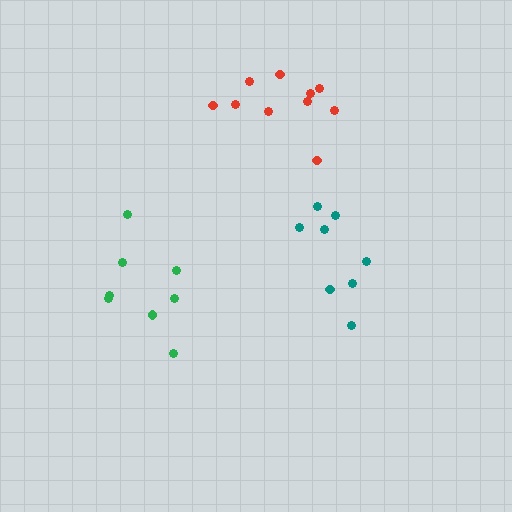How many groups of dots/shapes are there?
There are 3 groups.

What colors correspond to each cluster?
The clusters are colored: green, teal, red.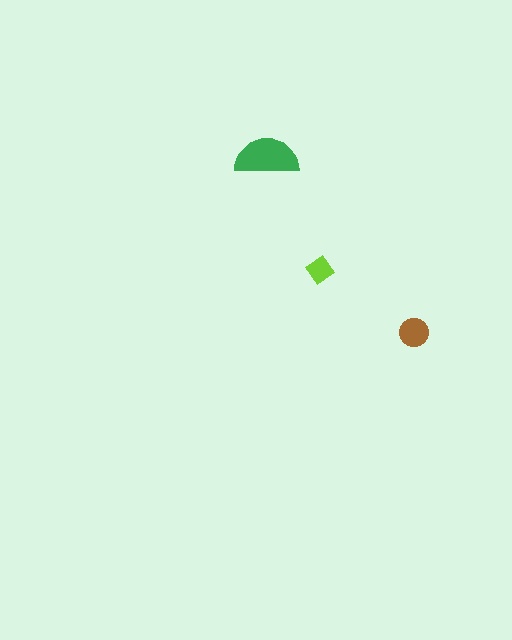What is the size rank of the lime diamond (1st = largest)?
3rd.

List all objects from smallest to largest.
The lime diamond, the brown circle, the green semicircle.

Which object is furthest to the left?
The green semicircle is leftmost.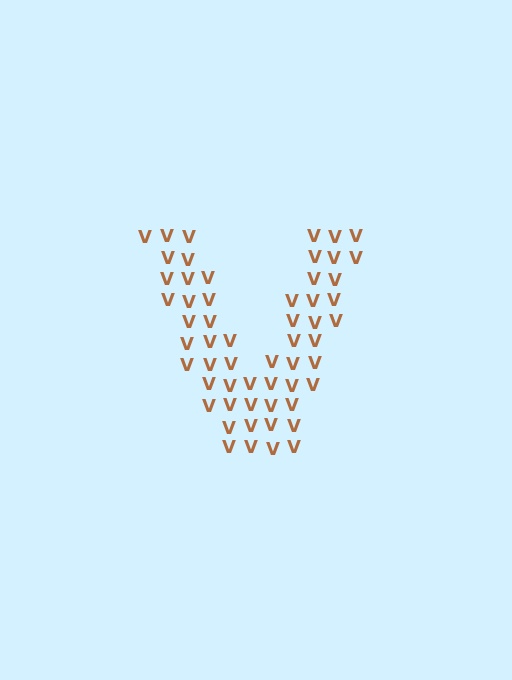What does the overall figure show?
The overall figure shows the letter V.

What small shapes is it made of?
It is made of small letter V's.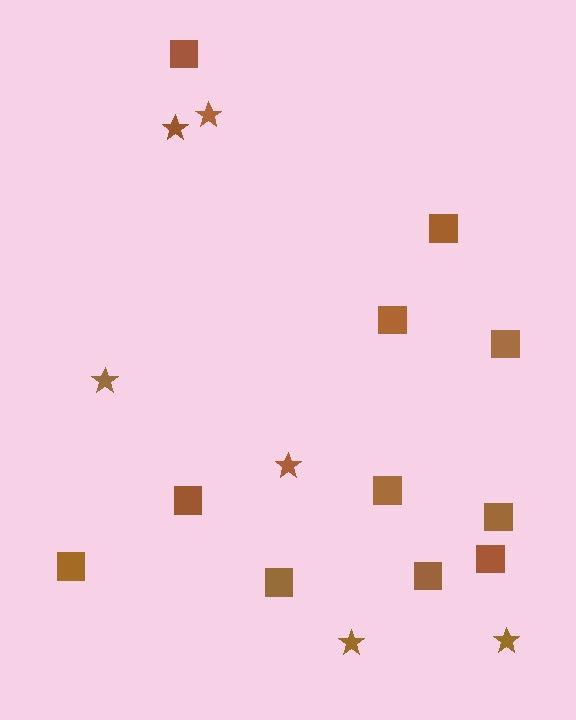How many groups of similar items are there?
There are 2 groups: one group of stars (6) and one group of squares (11).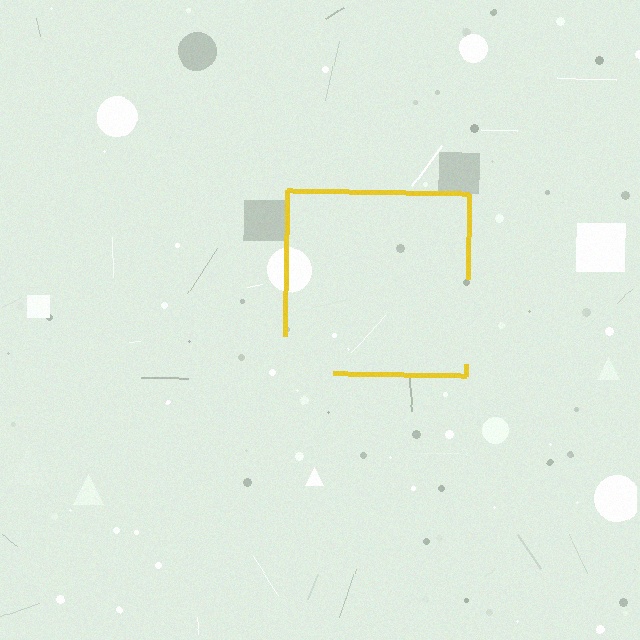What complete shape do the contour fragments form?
The contour fragments form a square.